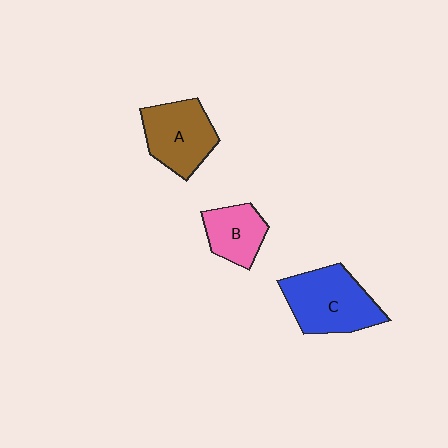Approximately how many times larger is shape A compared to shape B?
Approximately 1.4 times.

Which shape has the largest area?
Shape C (blue).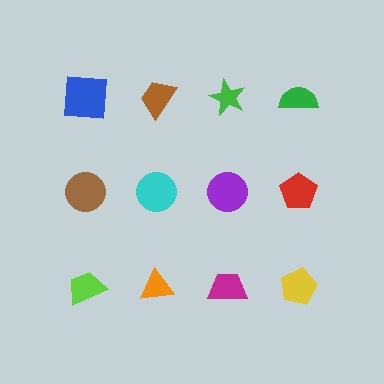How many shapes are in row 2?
4 shapes.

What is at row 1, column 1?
A blue square.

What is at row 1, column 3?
A green star.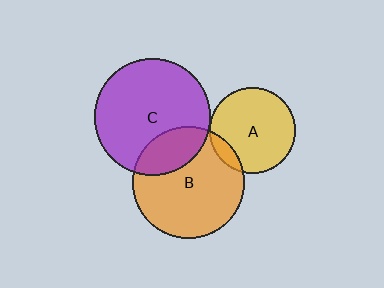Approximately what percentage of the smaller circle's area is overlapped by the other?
Approximately 10%.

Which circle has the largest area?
Circle C (purple).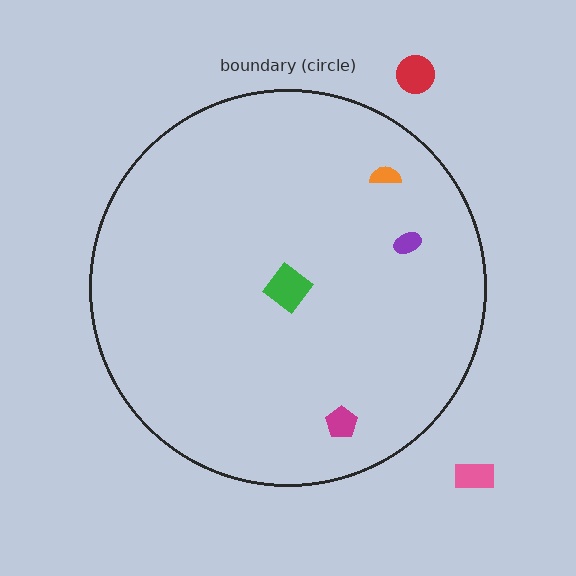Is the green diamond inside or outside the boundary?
Inside.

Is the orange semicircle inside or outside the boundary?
Inside.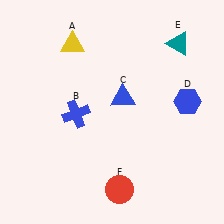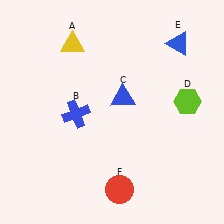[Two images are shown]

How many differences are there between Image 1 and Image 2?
There are 2 differences between the two images.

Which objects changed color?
D changed from blue to lime. E changed from teal to blue.